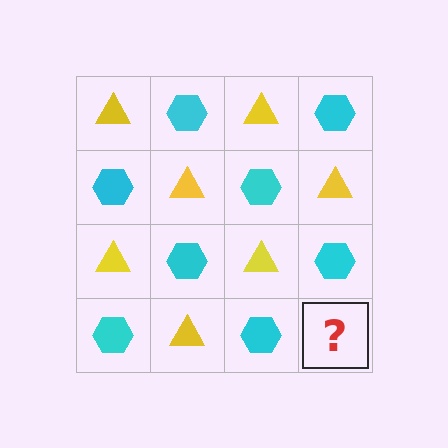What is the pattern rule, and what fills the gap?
The rule is that it alternates yellow triangle and cyan hexagon in a checkerboard pattern. The gap should be filled with a yellow triangle.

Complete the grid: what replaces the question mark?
The question mark should be replaced with a yellow triangle.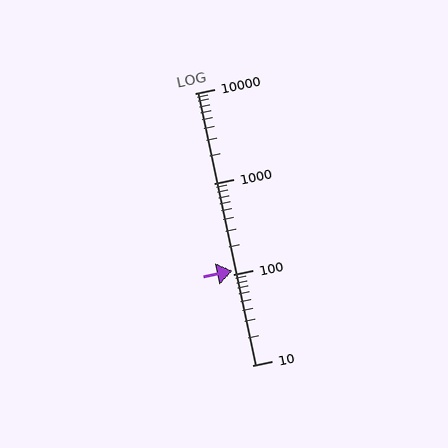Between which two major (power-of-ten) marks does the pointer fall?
The pointer is between 100 and 1000.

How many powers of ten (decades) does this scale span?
The scale spans 3 decades, from 10 to 10000.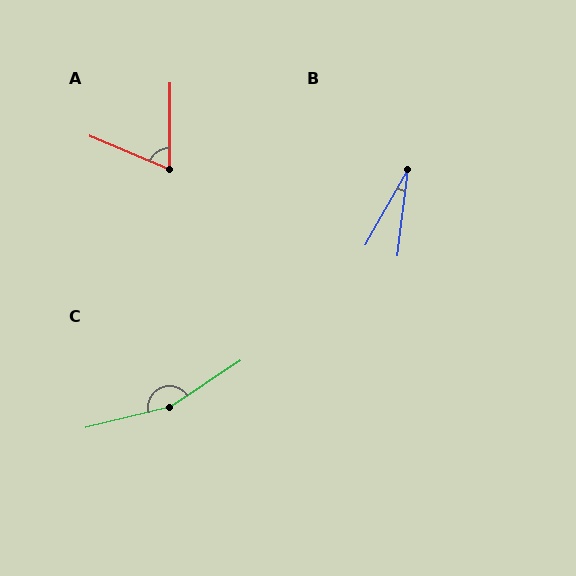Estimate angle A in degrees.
Approximately 67 degrees.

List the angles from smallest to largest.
B (22°), A (67°), C (160°).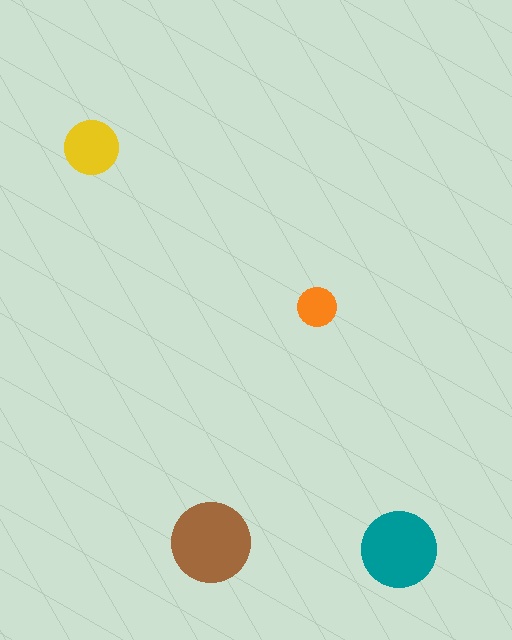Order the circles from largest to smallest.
the brown one, the teal one, the yellow one, the orange one.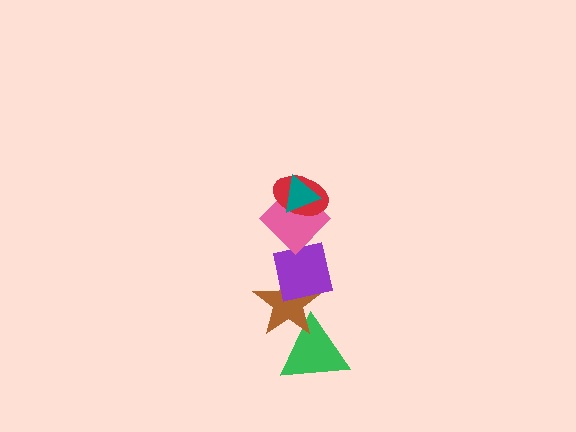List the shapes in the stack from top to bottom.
From top to bottom: the teal triangle, the red ellipse, the pink diamond, the purple square, the brown star, the green triangle.